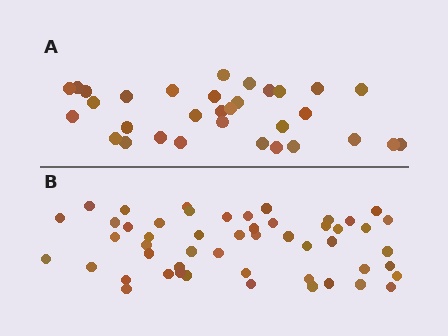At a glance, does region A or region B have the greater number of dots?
Region B (the bottom region) has more dots.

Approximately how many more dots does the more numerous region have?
Region B has approximately 20 more dots than region A.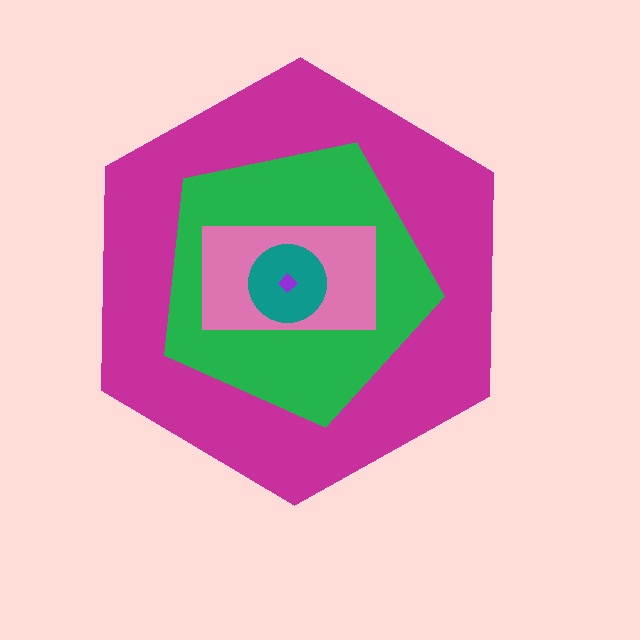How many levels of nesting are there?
5.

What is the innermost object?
The purple diamond.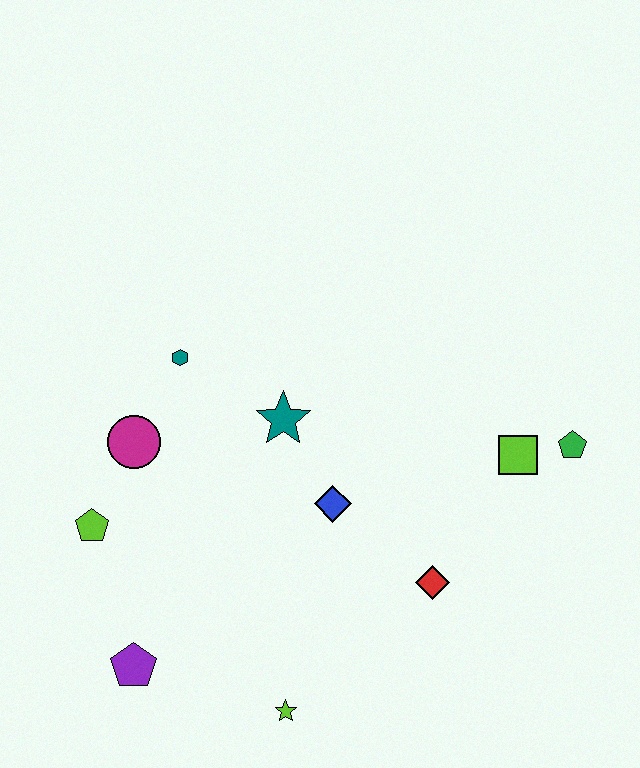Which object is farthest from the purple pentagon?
The green pentagon is farthest from the purple pentagon.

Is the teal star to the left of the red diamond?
Yes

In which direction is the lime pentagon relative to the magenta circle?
The lime pentagon is below the magenta circle.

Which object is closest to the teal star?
The blue diamond is closest to the teal star.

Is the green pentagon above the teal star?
No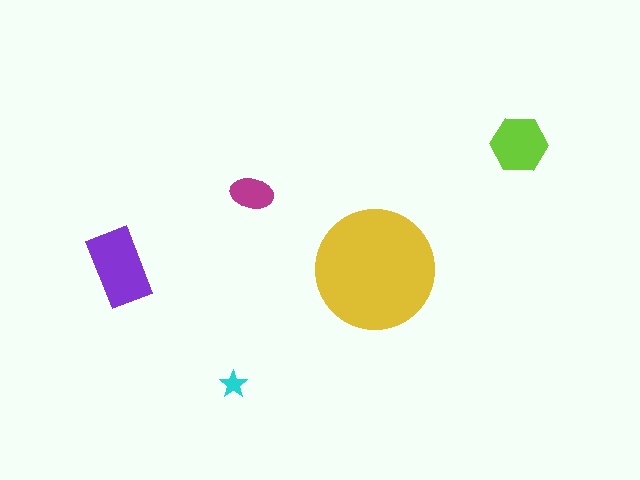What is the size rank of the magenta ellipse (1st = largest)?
4th.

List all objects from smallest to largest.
The cyan star, the magenta ellipse, the lime hexagon, the purple rectangle, the yellow circle.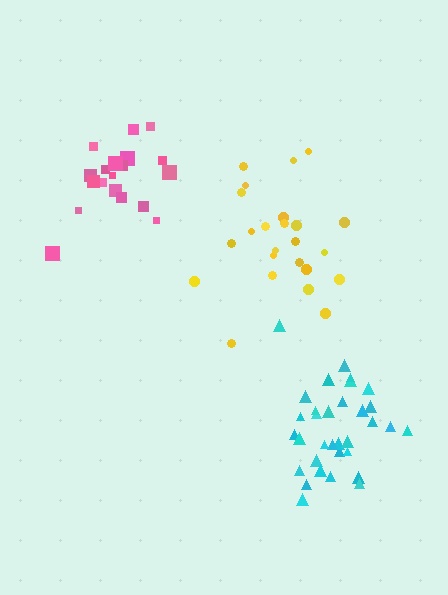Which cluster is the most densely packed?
Cyan.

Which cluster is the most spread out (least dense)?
Yellow.